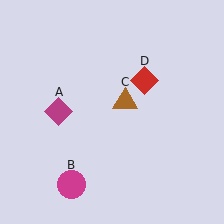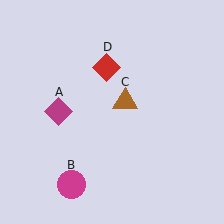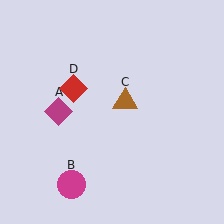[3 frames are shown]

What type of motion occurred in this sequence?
The red diamond (object D) rotated counterclockwise around the center of the scene.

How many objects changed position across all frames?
1 object changed position: red diamond (object D).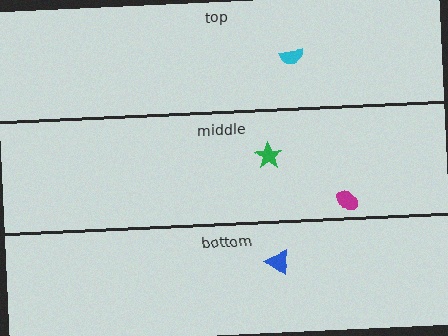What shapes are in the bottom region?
The blue triangle.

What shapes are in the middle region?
The magenta ellipse, the green star.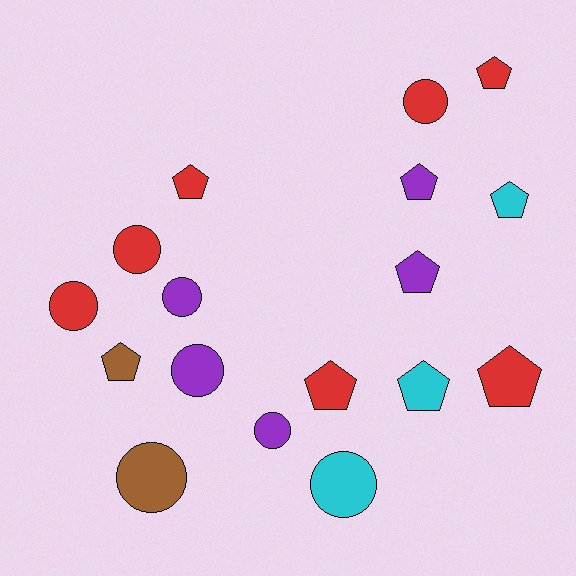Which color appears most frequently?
Red, with 7 objects.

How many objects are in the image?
There are 17 objects.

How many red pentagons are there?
There are 4 red pentagons.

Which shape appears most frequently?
Pentagon, with 9 objects.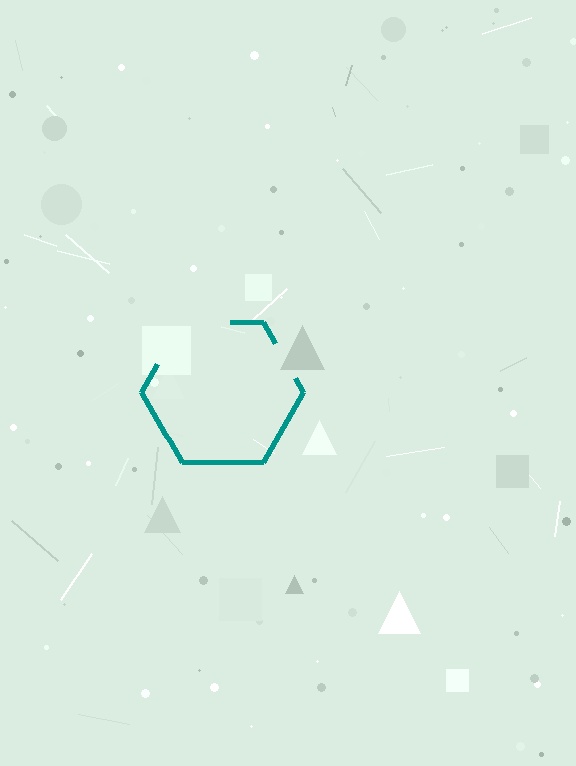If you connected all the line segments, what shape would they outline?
They would outline a hexagon.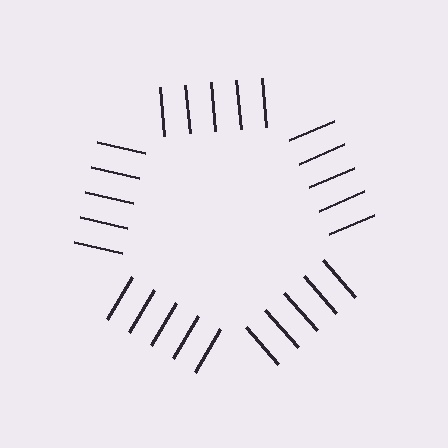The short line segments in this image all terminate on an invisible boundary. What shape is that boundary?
An illusory pentagon — the line segments terminate on its edges but no continuous stroke is drawn.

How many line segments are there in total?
25 — 5 along each of the 5 edges.